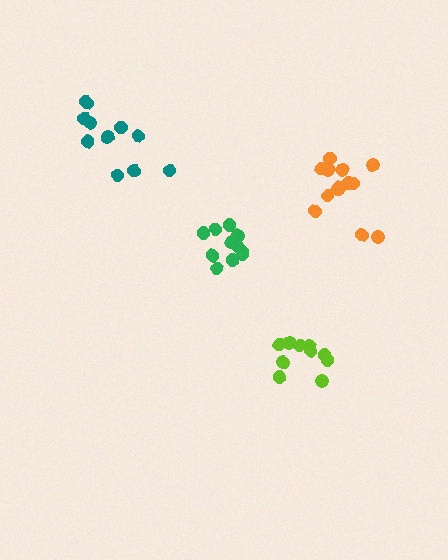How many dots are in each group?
Group 1: 13 dots, Group 2: 11 dots, Group 3: 12 dots, Group 4: 10 dots (46 total).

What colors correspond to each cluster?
The clusters are colored: orange, green, teal, lime.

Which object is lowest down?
The lime cluster is bottommost.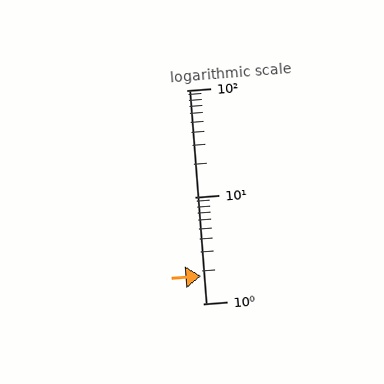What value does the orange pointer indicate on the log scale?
The pointer indicates approximately 1.8.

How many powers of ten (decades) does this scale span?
The scale spans 2 decades, from 1 to 100.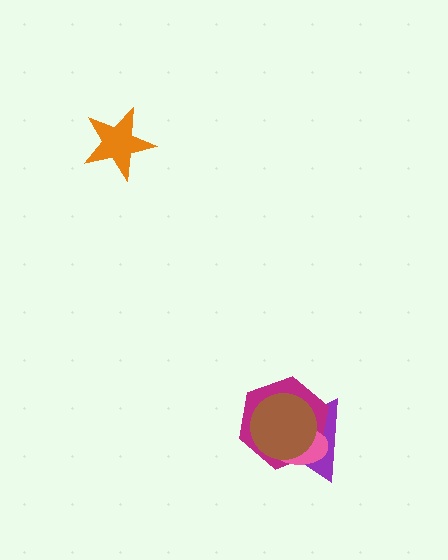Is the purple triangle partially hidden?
Yes, it is partially covered by another shape.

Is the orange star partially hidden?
No, no other shape covers it.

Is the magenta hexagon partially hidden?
Yes, it is partially covered by another shape.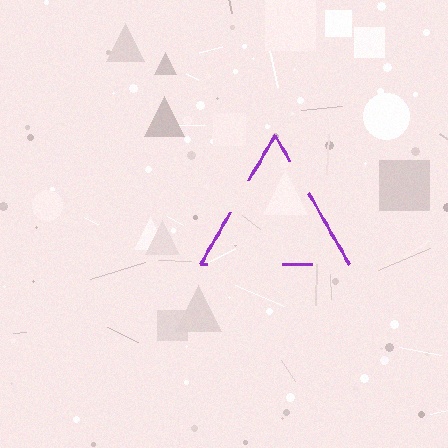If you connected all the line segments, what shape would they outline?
They would outline a triangle.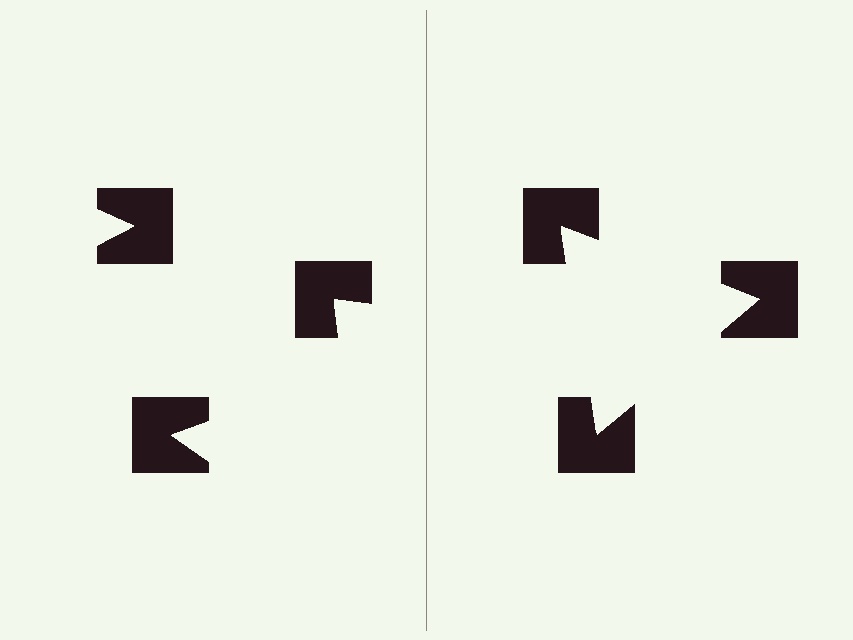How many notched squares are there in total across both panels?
6 — 3 on each side.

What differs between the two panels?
The notched squares are positioned identically on both sides; only the wedge orientations differ. On the right they align to a triangle; on the left they are misaligned.